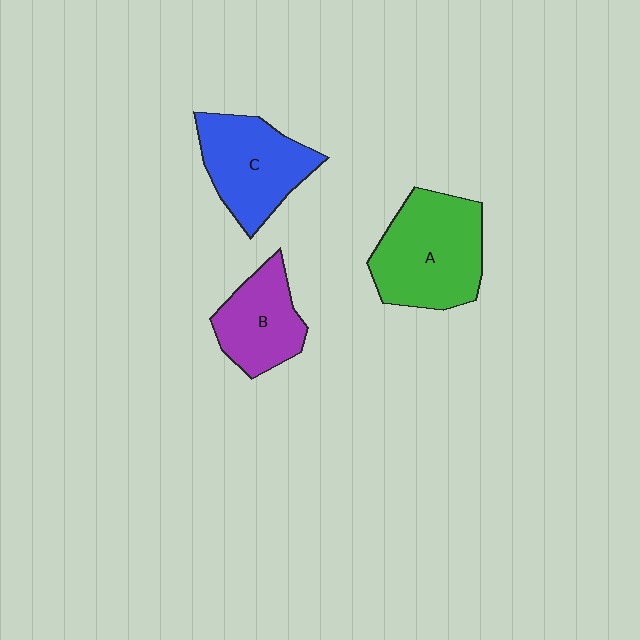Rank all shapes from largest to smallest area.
From largest to smallest: A (green), C (blue), B (purple).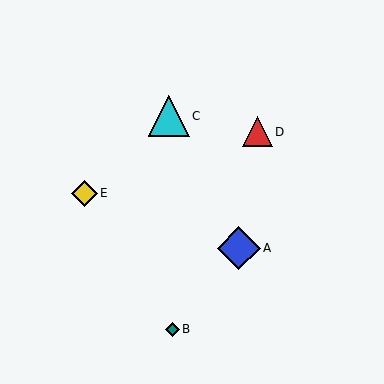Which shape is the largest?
The blue diamond (labeled A) is the largest.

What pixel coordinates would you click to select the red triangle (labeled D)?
Click at (257, 132) to select the red triangle D.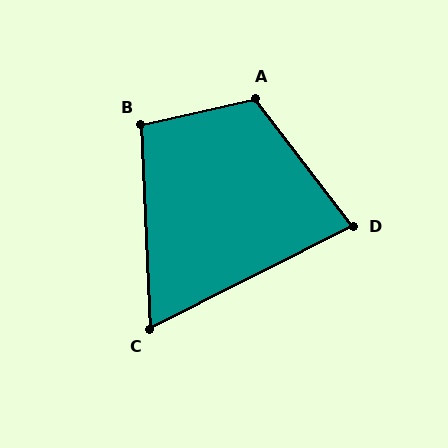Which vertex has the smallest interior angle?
C, at approximately 66 degrees.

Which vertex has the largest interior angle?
A, at approximately 114 degrees.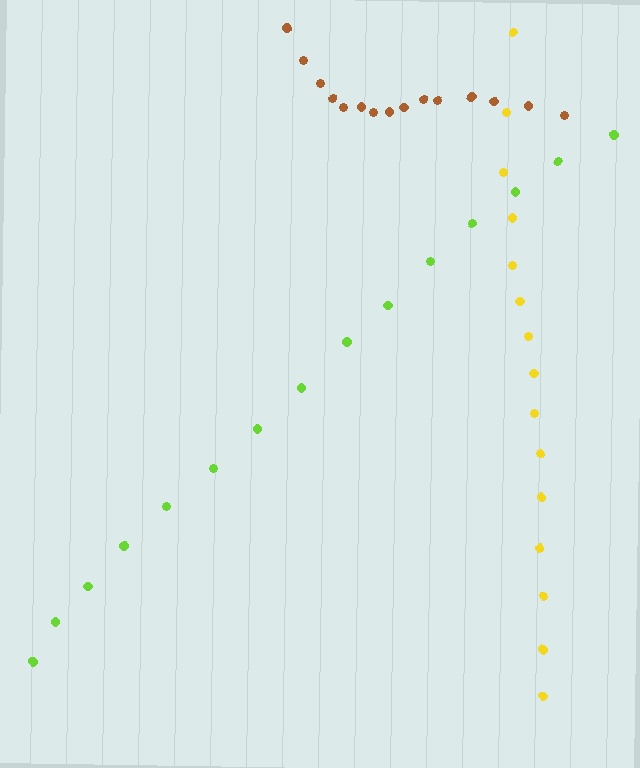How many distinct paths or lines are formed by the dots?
There are 3 distinct paths.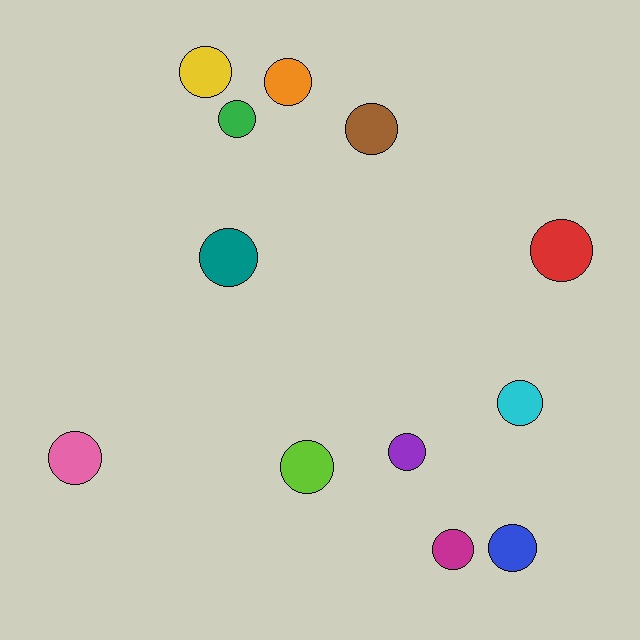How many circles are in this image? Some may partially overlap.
There are 12 circles.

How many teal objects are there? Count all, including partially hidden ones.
There is 1 teal object.